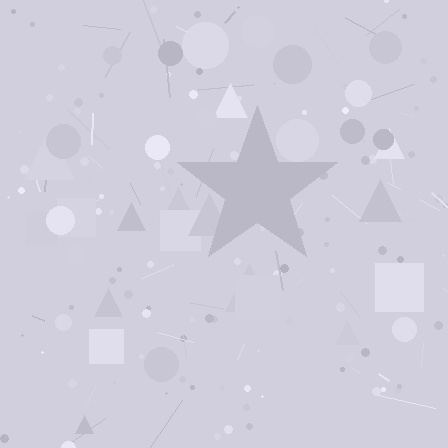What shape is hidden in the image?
A star is hidden in the image.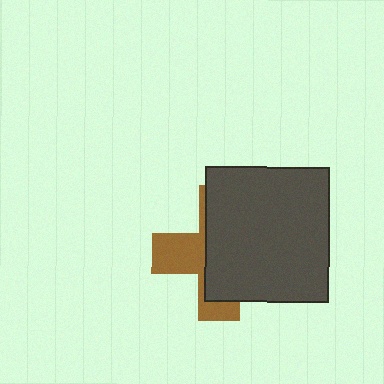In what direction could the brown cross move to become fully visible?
The brown cross could move left. That would shift it out from behind the dark gray rectangle entirely.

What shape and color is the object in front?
The object in front is a dark gray rectangle.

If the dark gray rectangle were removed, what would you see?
You would see the complete brown cross.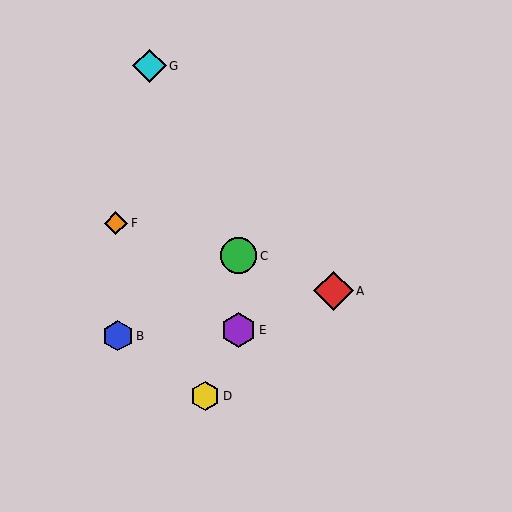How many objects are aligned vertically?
2 objects (C, E) are aligned vertically.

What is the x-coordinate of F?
Object F is at x≈116.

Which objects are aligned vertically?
Objects C, E are aligned vertically.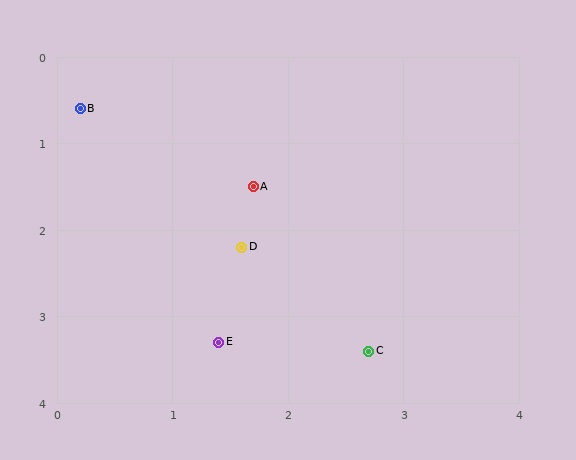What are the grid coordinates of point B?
Point B is at approximately (0.2, 0.6).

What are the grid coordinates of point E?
Point E is at approximately (1.4, 3.3).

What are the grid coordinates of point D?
Point D is at approximately (1.6, 2.2).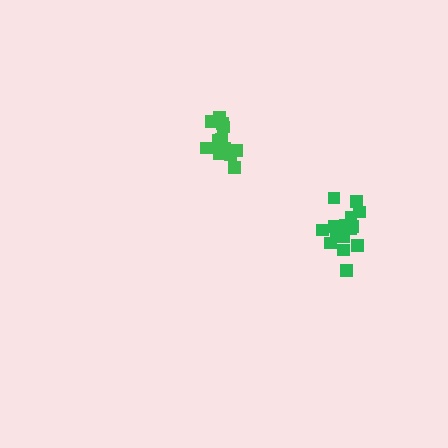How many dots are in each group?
Group 1: 12 dots, Group 2: 15 dots (27 total).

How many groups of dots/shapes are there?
There are 2 groups.